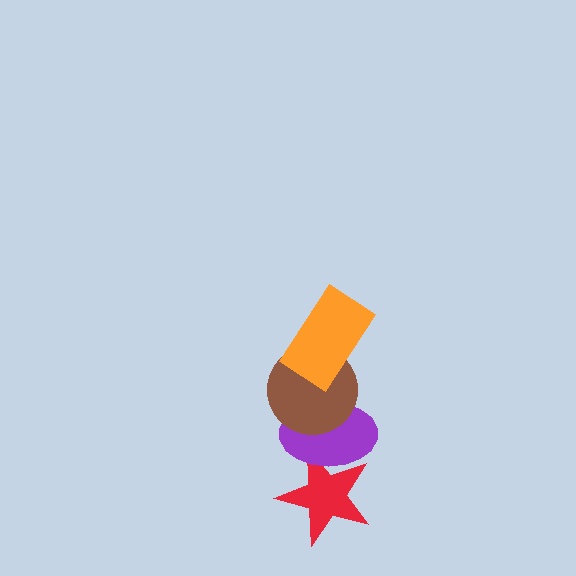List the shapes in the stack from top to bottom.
From top to bottom: the orange rectangle, the brown circle, the purple ellipse, the red star.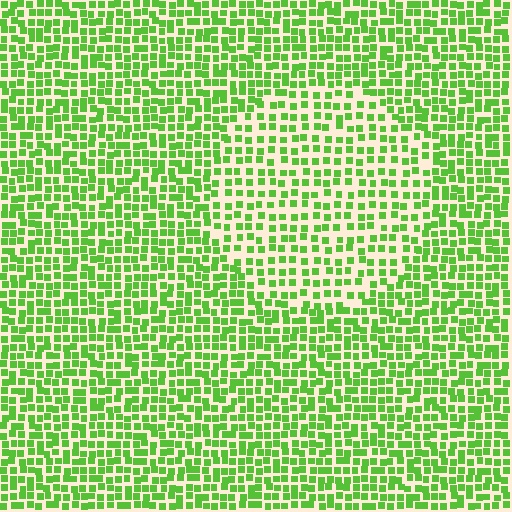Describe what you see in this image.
The image contains small lime elements arranged at two different densities. A circle-shaped region is visible where the elements are less densely packed than the surrounding area.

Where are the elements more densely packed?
The elements are more densely packed outside the circle boundary.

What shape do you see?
I see a circle.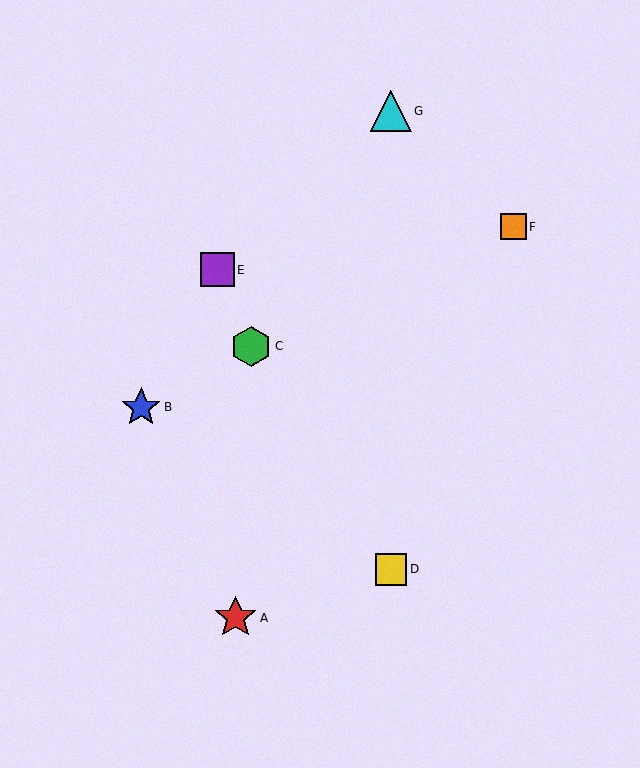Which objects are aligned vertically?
Objects D, G are aligned vertically.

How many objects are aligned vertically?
2 objects (D, G) are aligned vertically.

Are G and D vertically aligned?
Yes, both are at x≈391.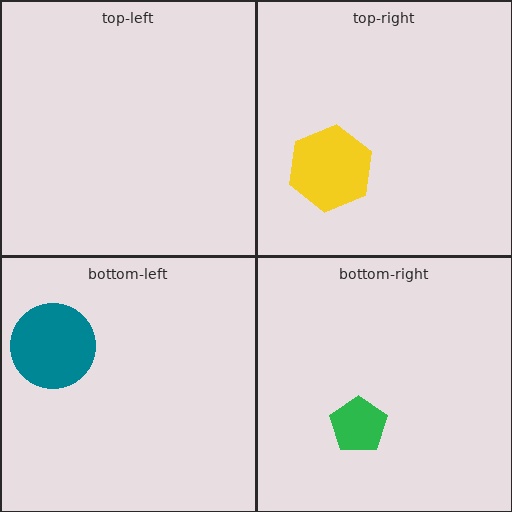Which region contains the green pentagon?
The bottom-right region.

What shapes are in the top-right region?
The yellow hexagon.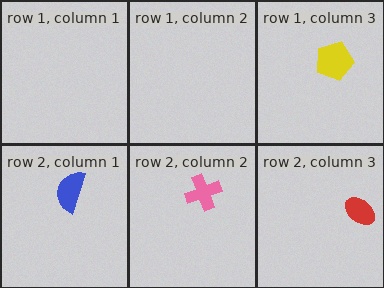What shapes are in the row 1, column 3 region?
The yellow pentagon.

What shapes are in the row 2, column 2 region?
The pink cross.